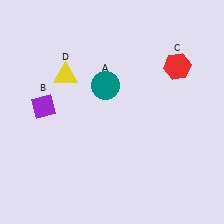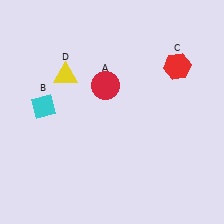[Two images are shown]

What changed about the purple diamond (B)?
In Image 1, B is purple. In Image 2, it changed to cyan.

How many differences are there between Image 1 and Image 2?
There are 2 differences between the two images.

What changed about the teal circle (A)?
In Image 1, A is teal. In Image 2, it changed to red.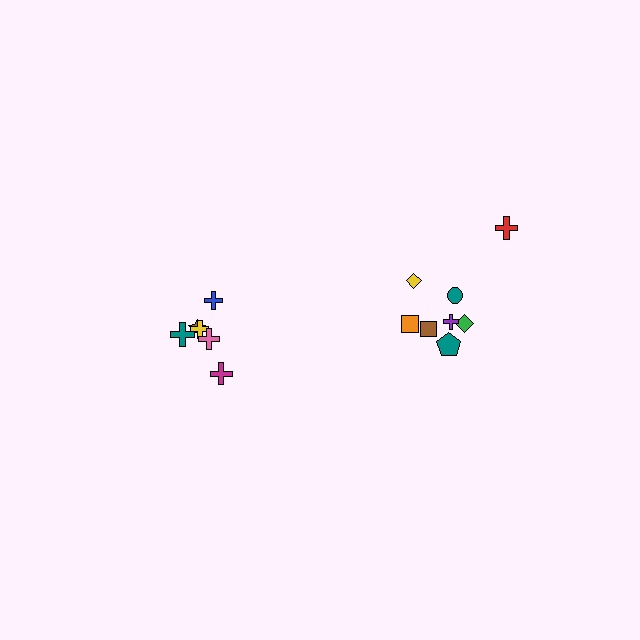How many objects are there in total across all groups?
There are 14 objects.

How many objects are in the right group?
There are 8 objects.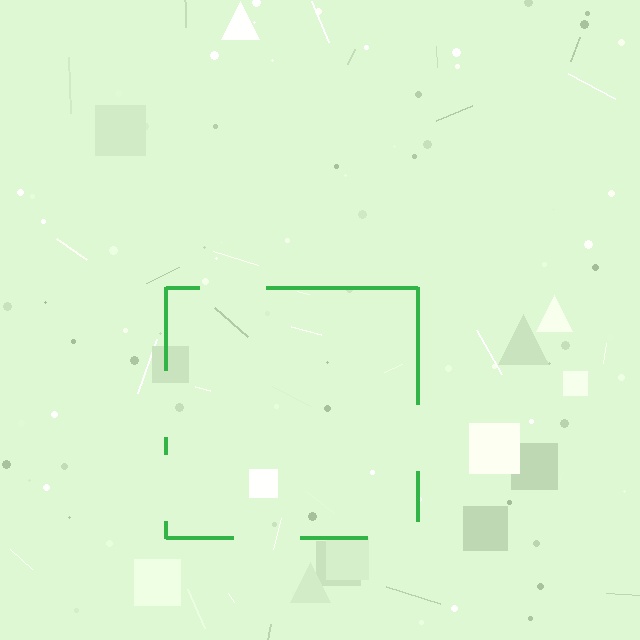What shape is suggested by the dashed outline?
The dashed outline suggests a square.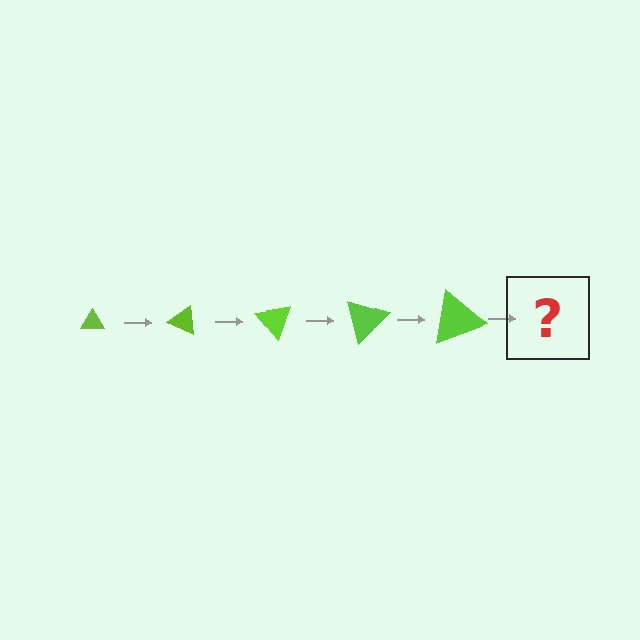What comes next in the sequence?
The next element should be a triangle, larger than the previous one and rotated 125 degrees from the start.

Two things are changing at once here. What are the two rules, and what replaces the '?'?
The two rules are that the triangle grows larger each step and it rotates 25 degrees each step. The '?' should be a triangle, larger than the previous one and rotated 125 degrees from the start.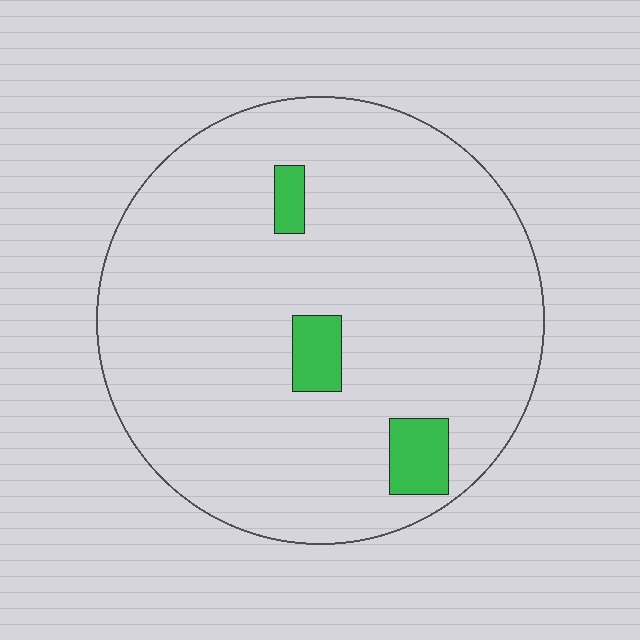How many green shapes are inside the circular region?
3.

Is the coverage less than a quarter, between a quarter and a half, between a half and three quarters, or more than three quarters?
Less than a quarter.